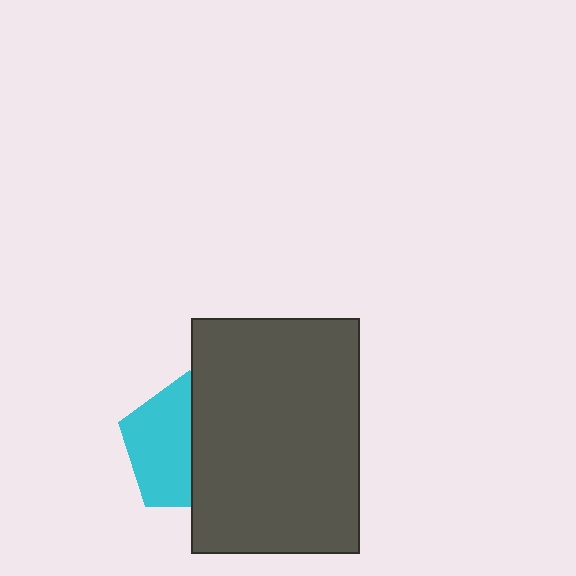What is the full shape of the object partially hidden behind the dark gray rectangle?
The partially hidden object is a cyan pentagon.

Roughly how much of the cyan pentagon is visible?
About half of it is visible (roughly 52%).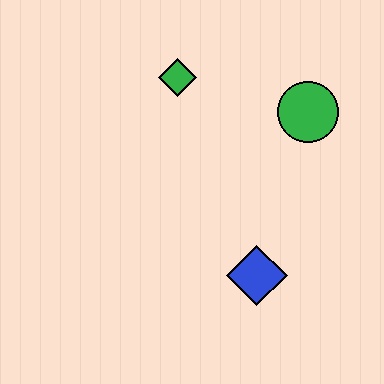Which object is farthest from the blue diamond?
The green diamond is farthest from the blue diamond.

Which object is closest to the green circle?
The green diamond is closest to the green circle.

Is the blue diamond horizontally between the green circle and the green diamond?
Yes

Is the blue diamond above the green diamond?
No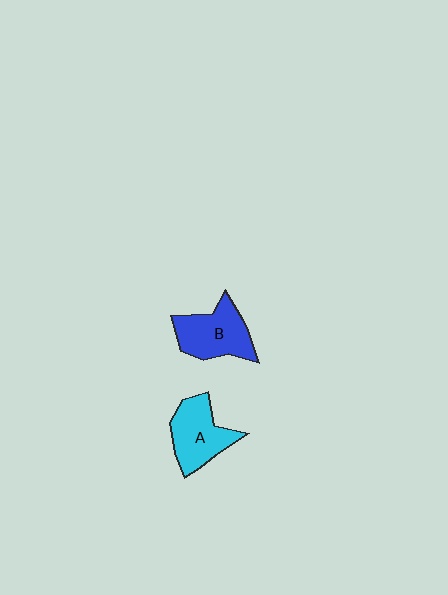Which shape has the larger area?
Shape B (blue).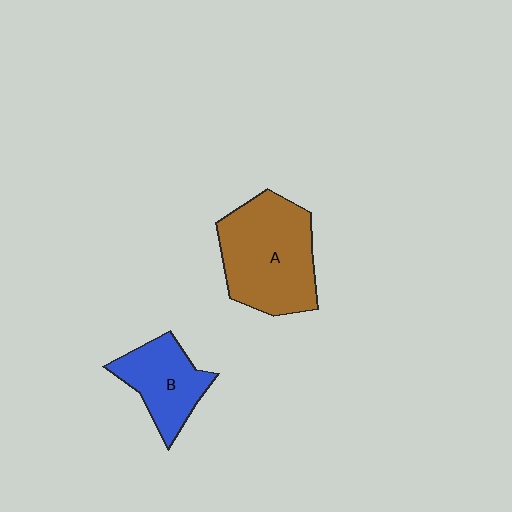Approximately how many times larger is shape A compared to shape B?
Approximately 1.7 times.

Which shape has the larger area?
Shape A (brown).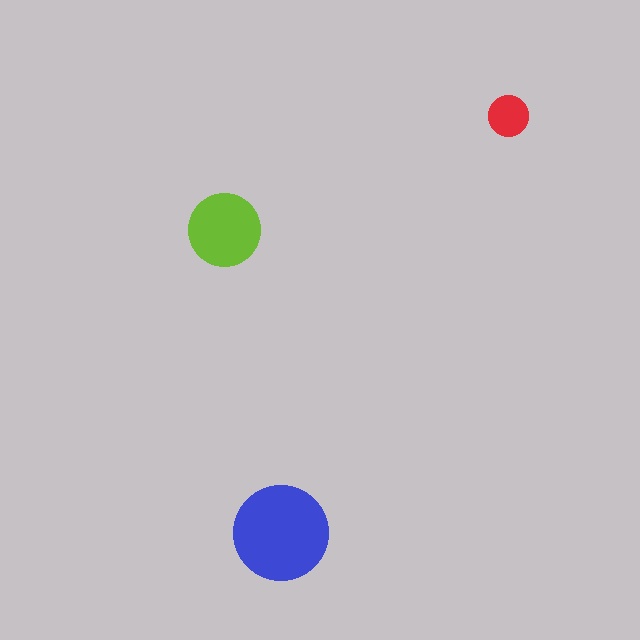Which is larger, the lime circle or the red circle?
The lime one.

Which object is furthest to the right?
The red circle is rightmost.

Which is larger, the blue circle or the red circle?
The blue one.